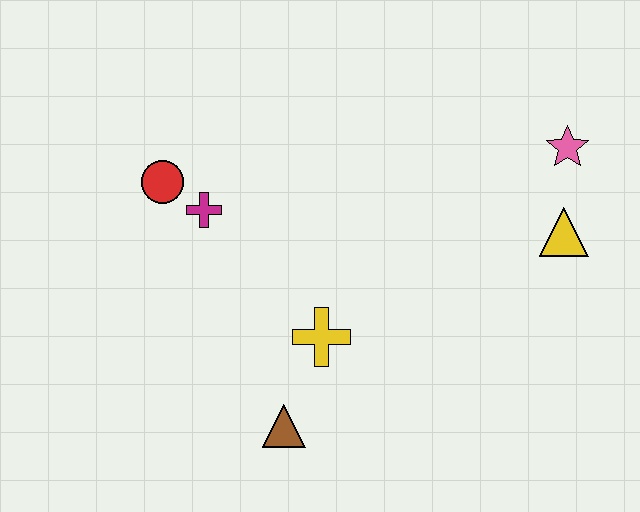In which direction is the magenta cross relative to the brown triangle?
The magenta cross is above the brown triangle.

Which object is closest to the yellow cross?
The brown triangle is closest to the yellow cross.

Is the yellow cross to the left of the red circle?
No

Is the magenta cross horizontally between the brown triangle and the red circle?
Yes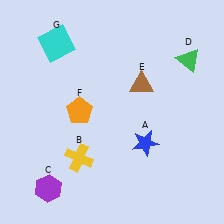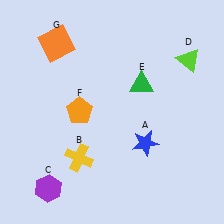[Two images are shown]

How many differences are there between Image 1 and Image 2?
There are 3 differences between the two images.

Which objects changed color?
D changed from green to lime. E changed from brown to green. G changed from cyan to orange.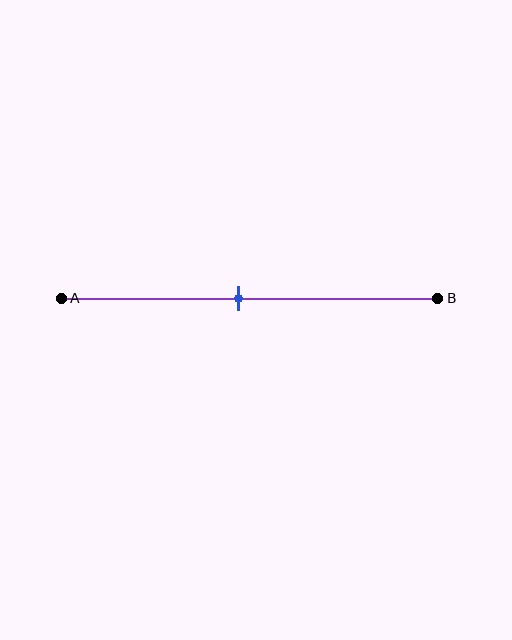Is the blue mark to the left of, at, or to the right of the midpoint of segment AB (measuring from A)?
The blue mark is approximately at the midpoint of segment AB.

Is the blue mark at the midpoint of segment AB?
Yes, the mark is approximately at the midpoint.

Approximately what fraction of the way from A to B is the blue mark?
The blue mark is approximately 45% of the way from A to B.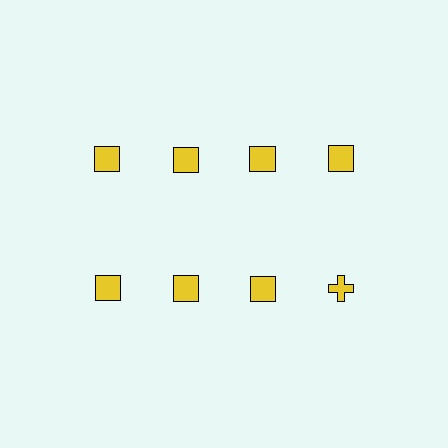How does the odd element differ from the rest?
It has a different shape: cross instead of square.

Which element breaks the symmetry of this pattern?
The yellow cross in the second row, second from right column breaks the symmetry. All other shapes are yellow squares.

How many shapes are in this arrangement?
There are 8 shapes arranged in a grid pattern.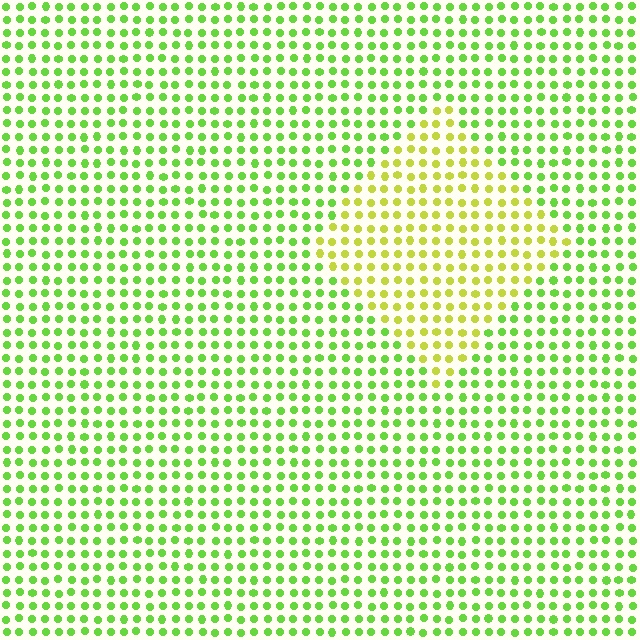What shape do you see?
I see a diamond.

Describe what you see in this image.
The image is filled with small lime elements in a uniform arrangement. A diamond-shaped region is visible where the elements are tinted to a slightly different hue, forming a subtle color boundary.